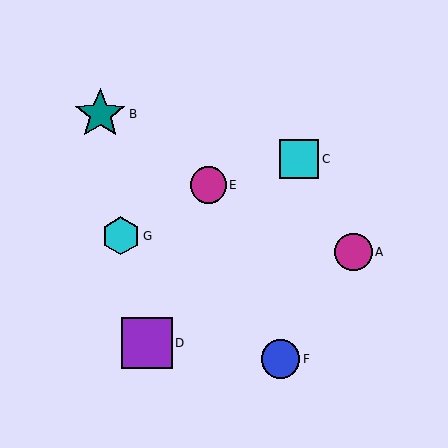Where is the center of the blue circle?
The center of the blue circle is at (281, 359).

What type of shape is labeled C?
Shape C is a cyan square.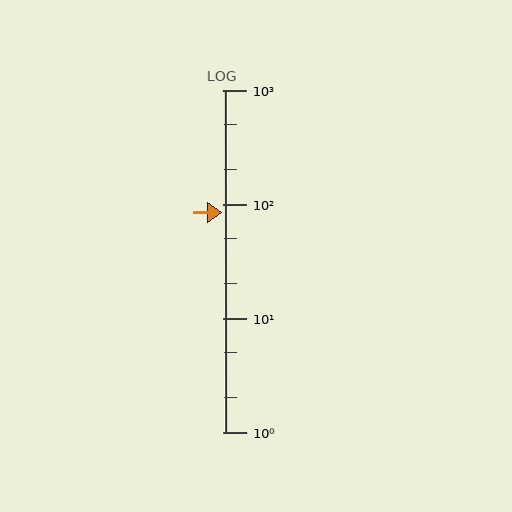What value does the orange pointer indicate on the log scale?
The pointer indicates approximately 85.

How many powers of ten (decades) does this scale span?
The scale spans 3 decades, from 1 to 1000.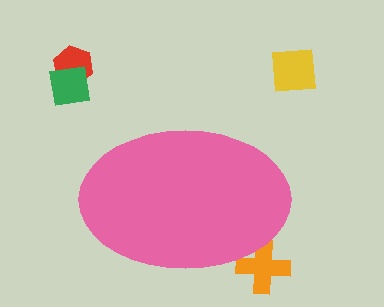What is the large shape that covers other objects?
A pink ellipse.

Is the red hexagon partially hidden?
No, the red hexagon is fully visible.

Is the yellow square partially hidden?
No, the yellow square is fully visible.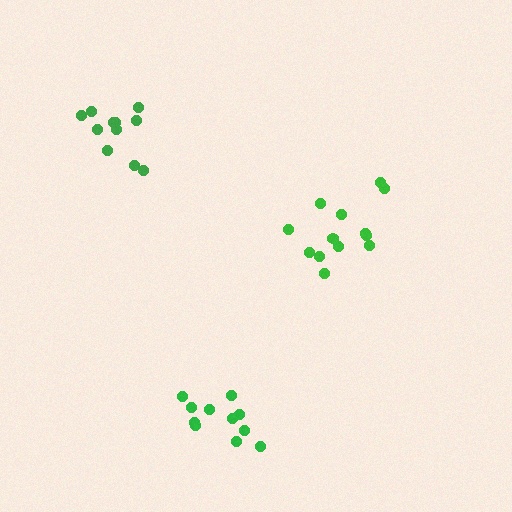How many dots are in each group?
Group 1: 11 dots, Group 2: 13 dots, Group 3: 11 dots (35 total).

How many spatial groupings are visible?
There are 3 spatial groupings.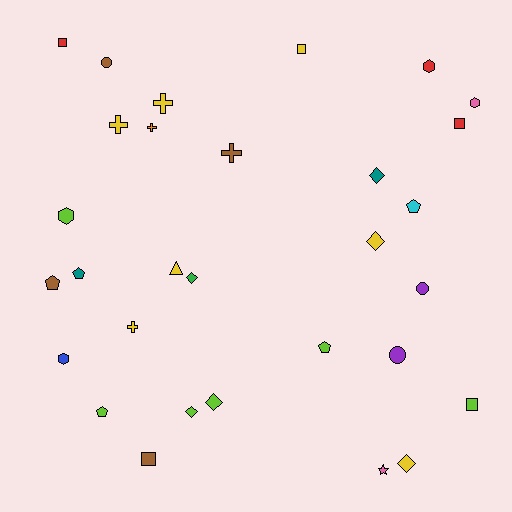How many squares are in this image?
There are 5 squares.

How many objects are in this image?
There are 30 objects.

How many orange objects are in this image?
There is 1 orange object.